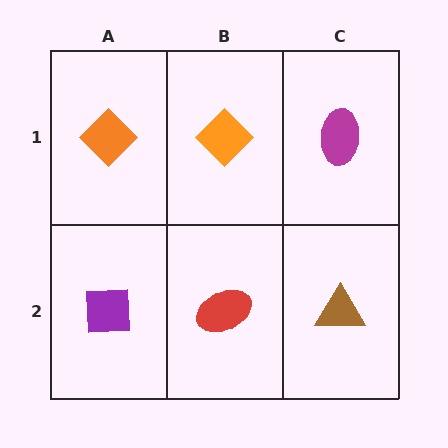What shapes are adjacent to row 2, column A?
An orange diamond (row 1, column A), a red ellipse (row 2, column B).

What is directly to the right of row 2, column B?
A brown triangle.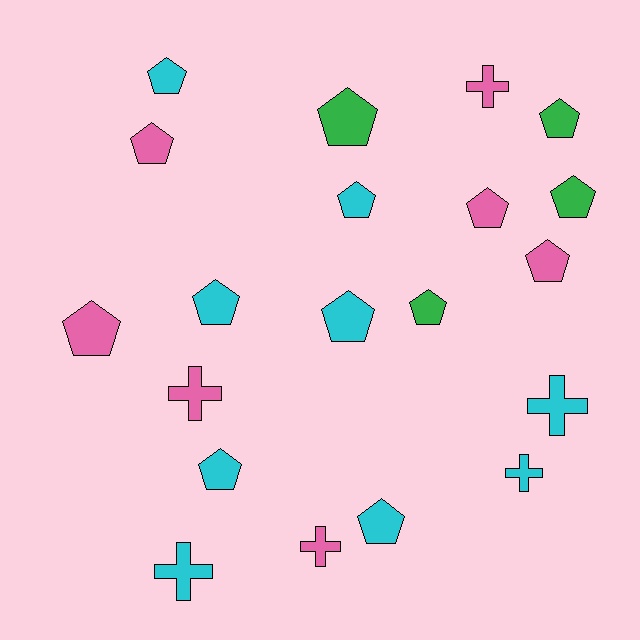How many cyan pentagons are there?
There are 6 cyan pentagons.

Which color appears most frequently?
Cyan, with 9 objects.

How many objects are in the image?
There are 20 objects.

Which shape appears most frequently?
Pentagon, with 14 objects.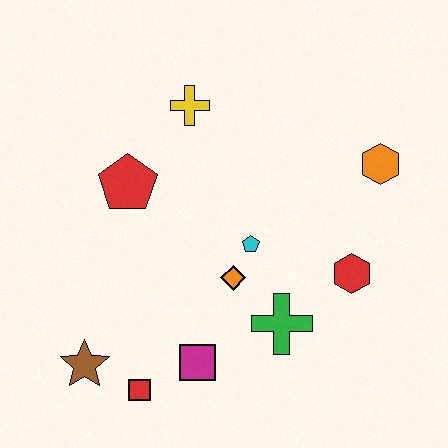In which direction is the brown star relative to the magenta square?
The brown star is to the left of the magenta square.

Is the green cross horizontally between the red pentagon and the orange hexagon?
Yes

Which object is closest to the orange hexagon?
The red hexagon is closest to the orange hexagon.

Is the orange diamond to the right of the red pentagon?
Yes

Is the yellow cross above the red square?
Yes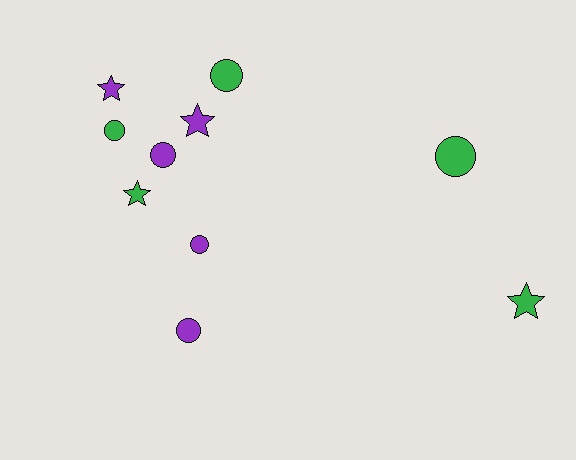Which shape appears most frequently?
Circle, with 6 objects.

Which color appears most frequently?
Green, with 5 objects.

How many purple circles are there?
There are 3 purple circles.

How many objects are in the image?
There are 10 objects.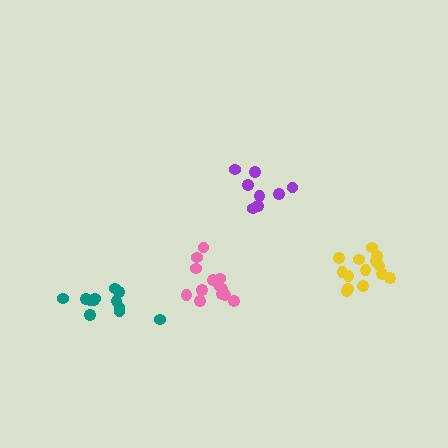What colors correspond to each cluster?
The clusters are colored: yellow, purple, pink, teal.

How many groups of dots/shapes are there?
There are 4 groups.